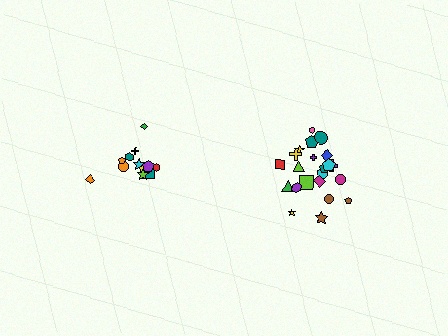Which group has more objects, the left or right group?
The right group.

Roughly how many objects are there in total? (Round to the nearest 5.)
Roughly 35 objects in total.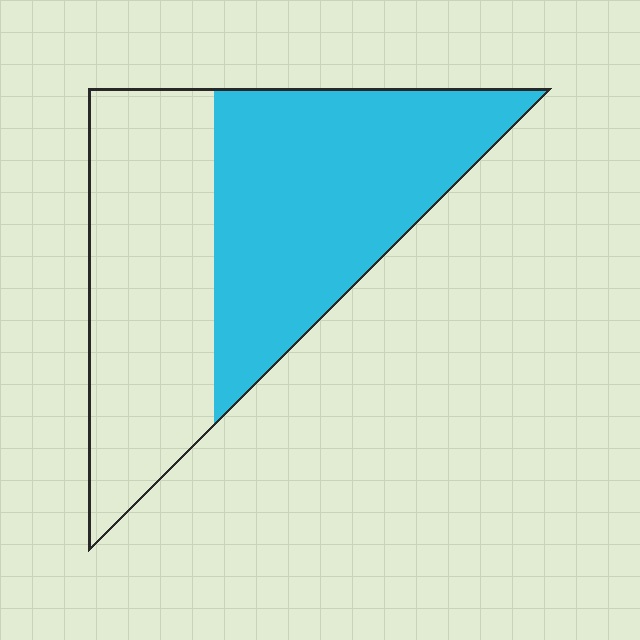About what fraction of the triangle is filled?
About one half (1/2).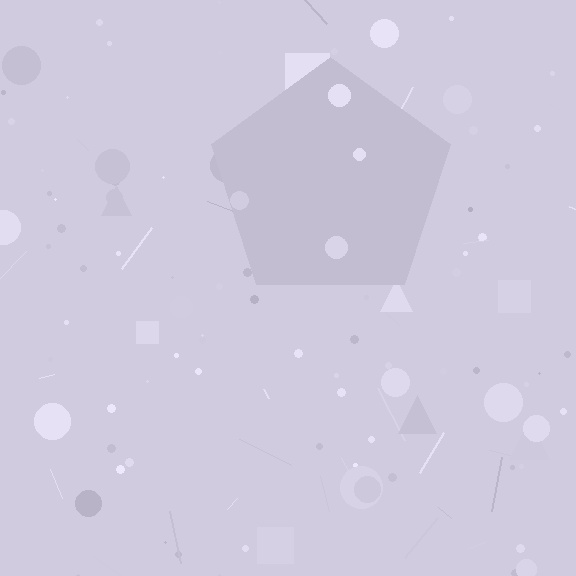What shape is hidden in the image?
A pentagon is hidden in the image.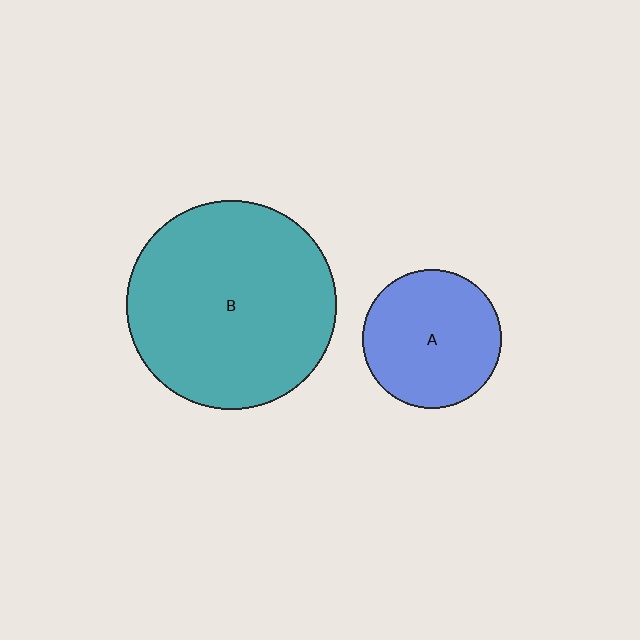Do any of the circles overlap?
No, none of the circles overlap.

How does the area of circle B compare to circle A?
Approximately 2.3 times.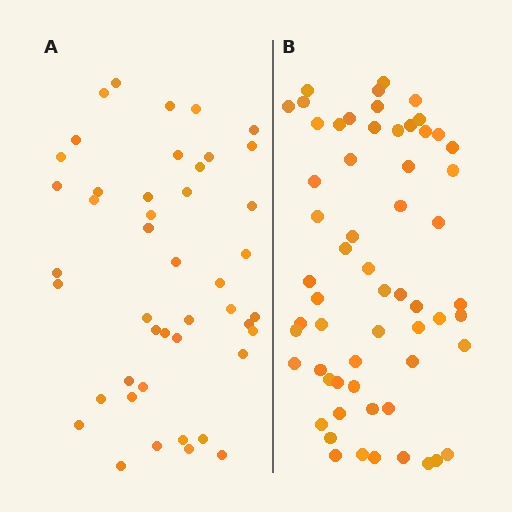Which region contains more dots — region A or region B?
Region B (the right region) has more dots.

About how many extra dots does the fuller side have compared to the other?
Region B has approximately 15 more dots than region A.